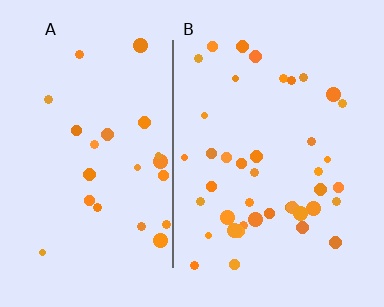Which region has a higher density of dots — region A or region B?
B (the right).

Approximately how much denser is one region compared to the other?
Approximately 1.8× — region B over region A.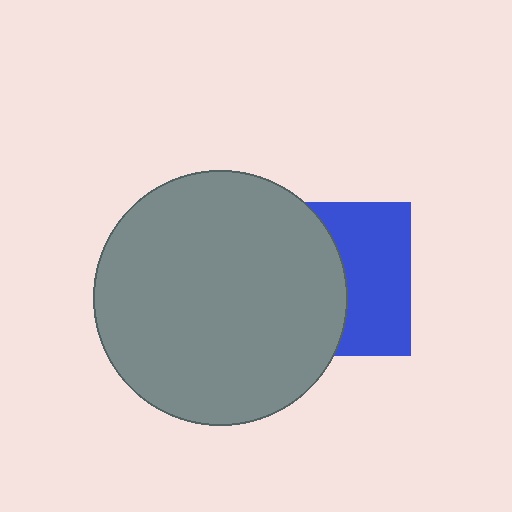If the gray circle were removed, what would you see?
You would see the complete blue square.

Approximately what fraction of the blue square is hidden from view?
Roughly 52% of the blue square is hidden behind the gray circle.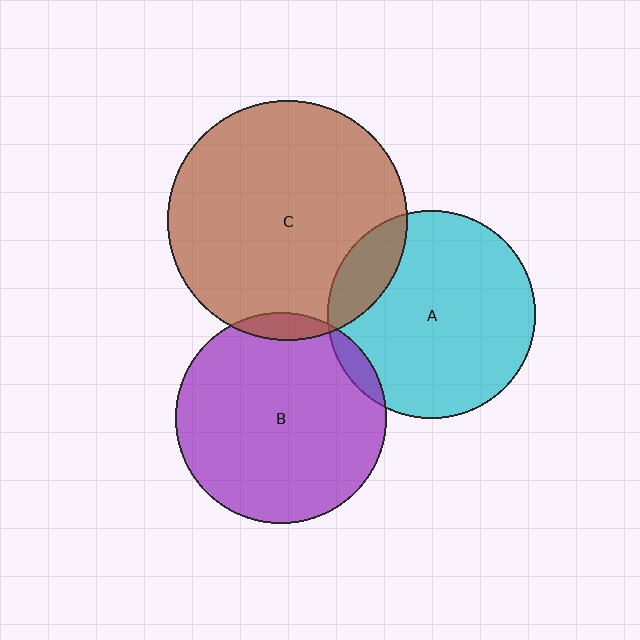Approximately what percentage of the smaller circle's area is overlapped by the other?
Approximately 5%.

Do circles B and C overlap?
Yes.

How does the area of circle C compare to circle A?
Approximately 1.3 times.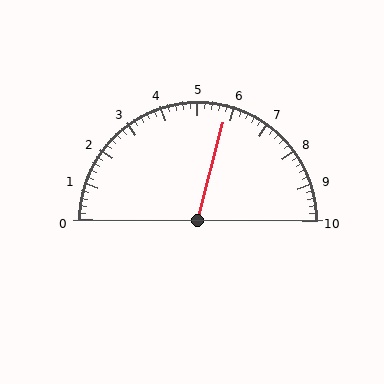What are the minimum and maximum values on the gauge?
The gauge ranges from 0 to 10.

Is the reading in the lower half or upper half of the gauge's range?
The reading is in the upper half of the range (0 to 10).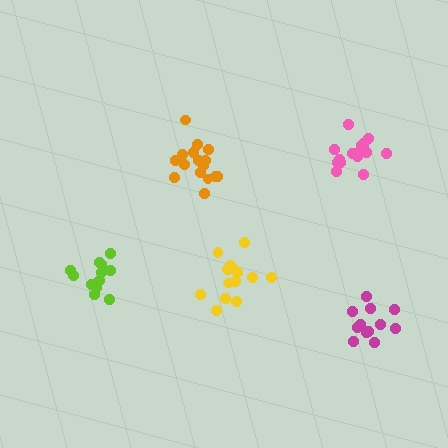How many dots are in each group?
Group 1: 12 dots, Group 2: 17 dots, Group 3: 14 dots, Group 4: 16 dots, Group 5: 12 dots (71 total).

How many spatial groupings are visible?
There are 5 spatial groupings.